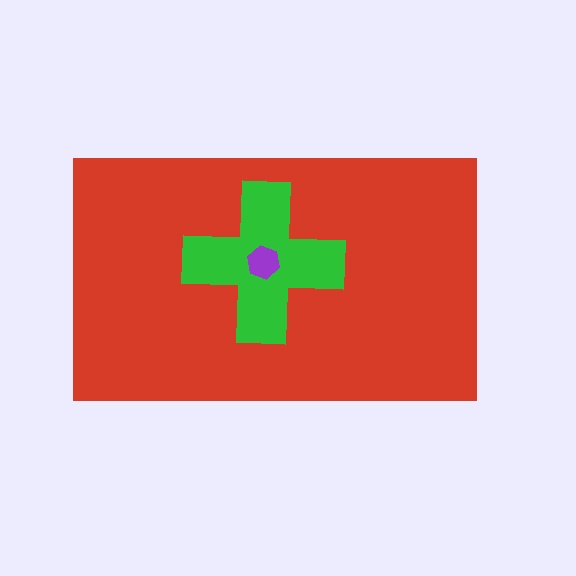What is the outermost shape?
The red rectangle.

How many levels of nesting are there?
3.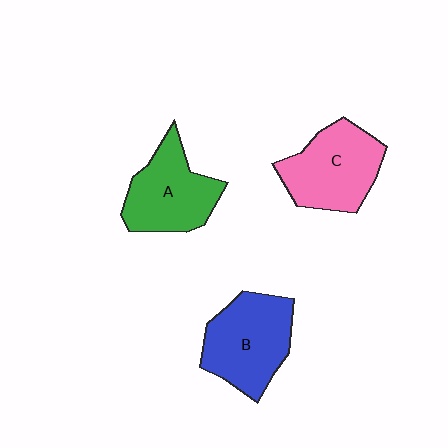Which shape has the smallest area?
Shape A (green).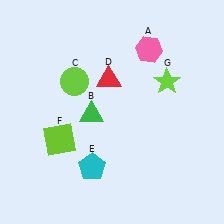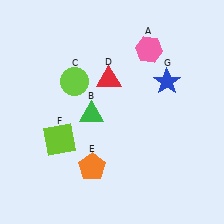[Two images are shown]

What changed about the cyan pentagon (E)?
In Image 1, E is cyan. In Image 2, it changed to orange.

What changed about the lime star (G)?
In Image 1, G is lime. In Image 2, it changed to blue.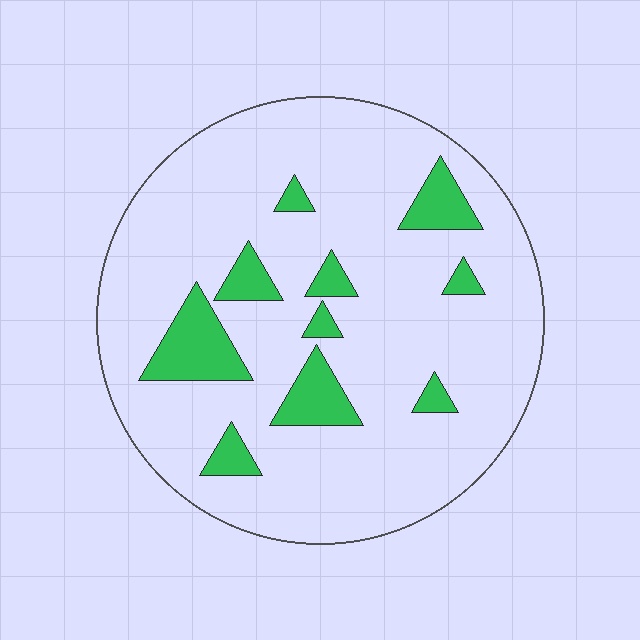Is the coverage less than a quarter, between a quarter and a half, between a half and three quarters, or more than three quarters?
Less than a quarter.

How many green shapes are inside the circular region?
10.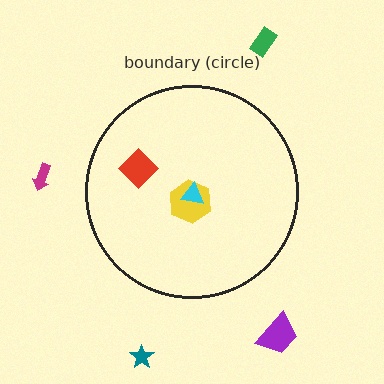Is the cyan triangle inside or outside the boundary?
Inside.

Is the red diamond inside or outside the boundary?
Inside.